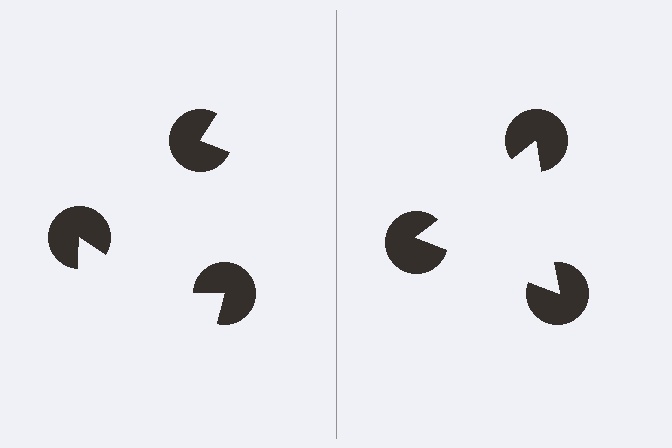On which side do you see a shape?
An illusory triangle appears on the right side. On the left side the wedge cuts are rotated, so no coherent shape forms.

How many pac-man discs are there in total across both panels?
6 — 3 on each side.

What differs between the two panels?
The pac-man discs are positioned identically on both sides; only the wedge orientations differ. On the right they align to a triangle; on the left they are misaligned.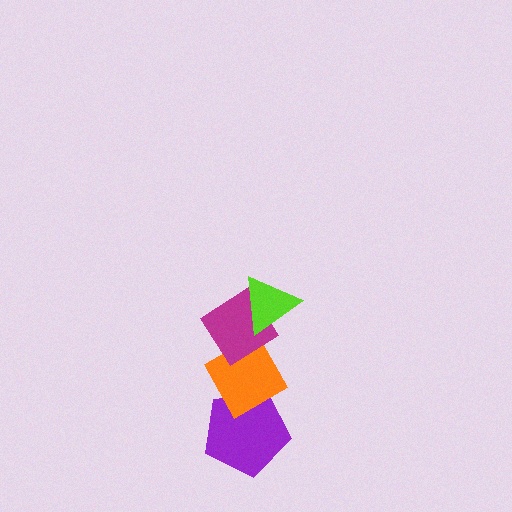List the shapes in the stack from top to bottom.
From top to bottom: the lime triangle, the magenta diamond, the orange diamond, the purple pentagon.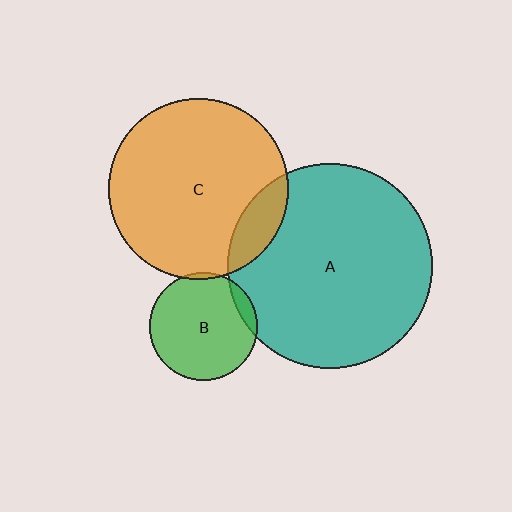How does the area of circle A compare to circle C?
Approximately 1.3 times.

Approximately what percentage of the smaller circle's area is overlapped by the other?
Approximately 5%.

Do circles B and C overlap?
Yes.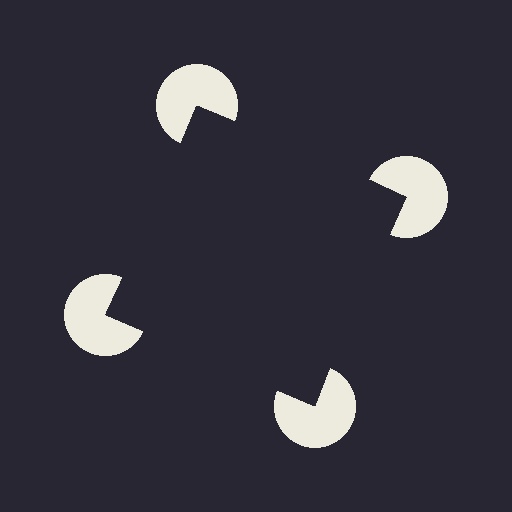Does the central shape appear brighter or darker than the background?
It typically appears slightly darker than the background, even though no actual brightness change is drawn.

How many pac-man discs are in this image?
There are 4 — one at each vertex of the illusory square.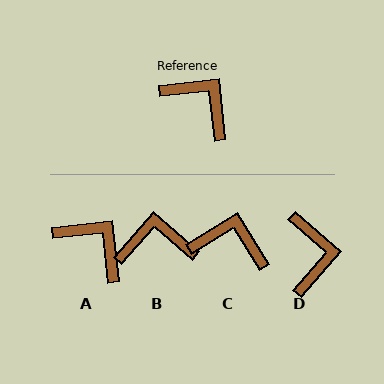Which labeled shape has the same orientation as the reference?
A.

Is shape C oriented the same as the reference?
No, it is off by about 25 degrees.